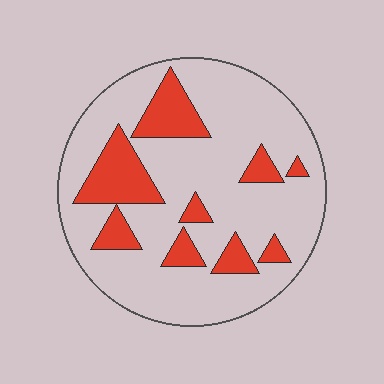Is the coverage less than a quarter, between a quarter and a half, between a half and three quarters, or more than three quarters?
Less than a quarter.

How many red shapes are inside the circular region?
9.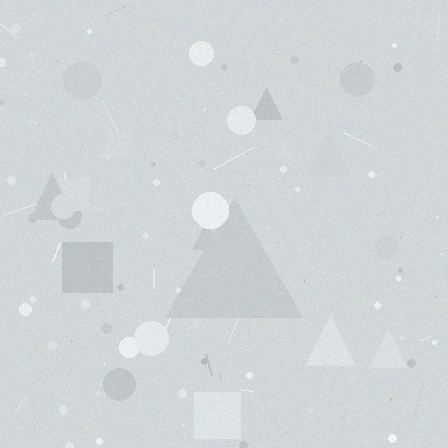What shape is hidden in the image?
A triangle is hidden in the image.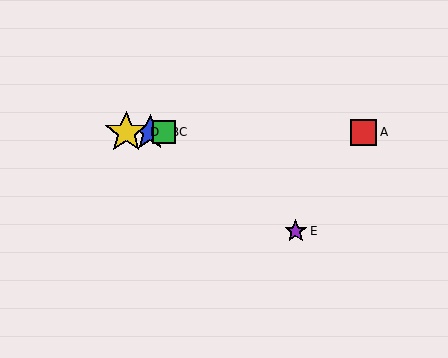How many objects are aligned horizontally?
4 objects (A, B, C, D) are aligned horizontally.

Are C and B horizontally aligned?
Yes, both are at y≈132.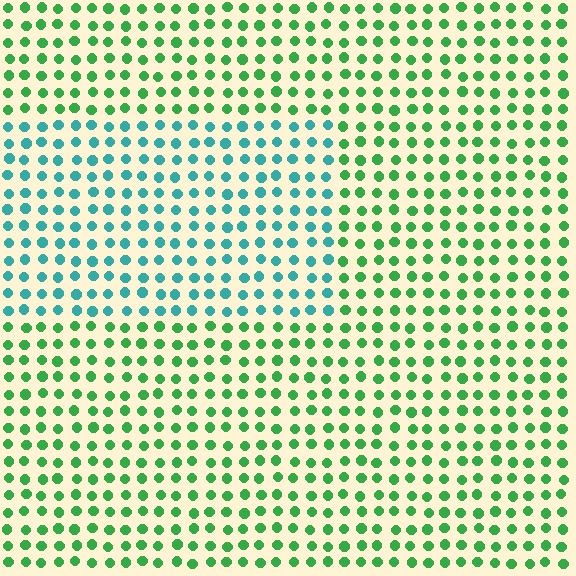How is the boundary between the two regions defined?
The boundary is defined purely by a slight shift in hue (about 48 degrees). Spacing, size, and orientation are identical on both sides.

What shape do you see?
I see a rectangle.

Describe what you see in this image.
The image is filled with small green elements in a uniform arrangement. A rectangle-shaped region is visible where the elements are tinted to a slightly different hue, forming a subtle color boundary.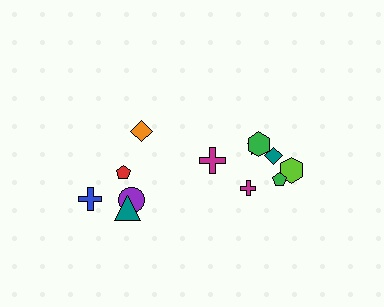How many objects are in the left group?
There are 5 objects.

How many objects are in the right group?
There are 7 objects.